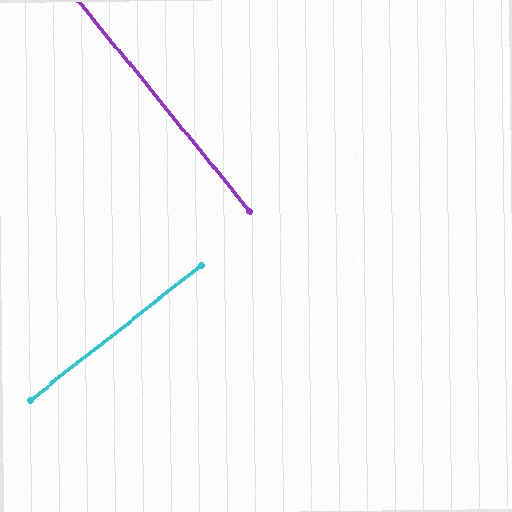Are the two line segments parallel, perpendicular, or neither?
Perpendicular — they meet at approximately 89°.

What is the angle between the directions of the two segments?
Approximately 89 degrees.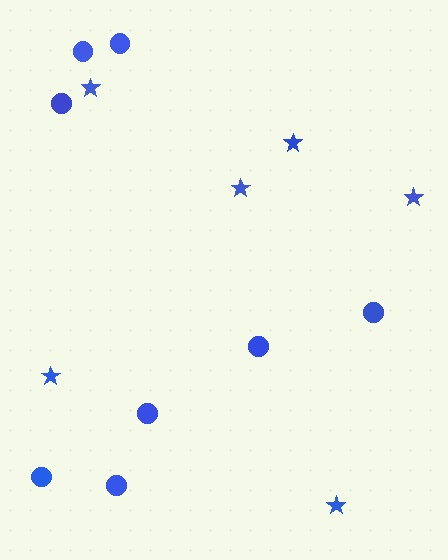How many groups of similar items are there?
There are 2 groups: one group of circles (8) and one group of stars (6).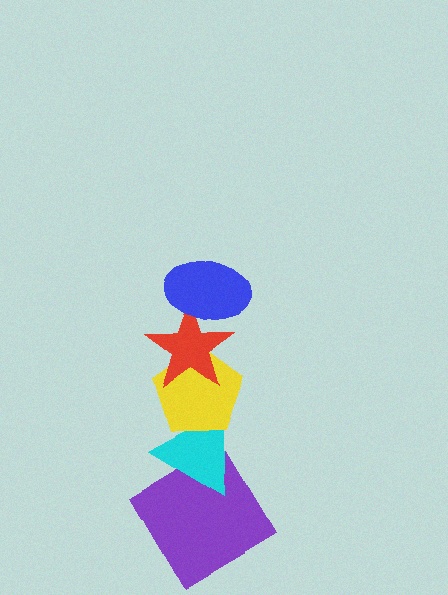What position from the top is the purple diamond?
The purple diamond is 5th from the top.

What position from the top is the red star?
The red star is 2nd from the top.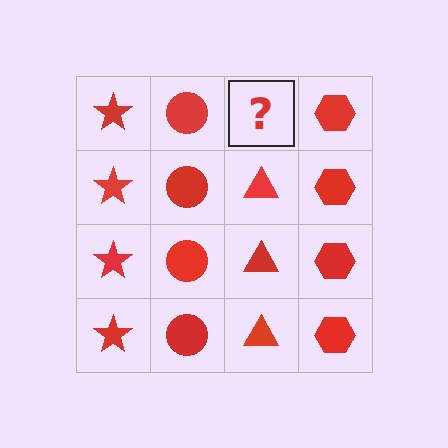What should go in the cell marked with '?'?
The missing cell should contain a red triangle.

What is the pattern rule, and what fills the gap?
The rule is that each column has a consistent shape. The gap should be filled with a red triangle.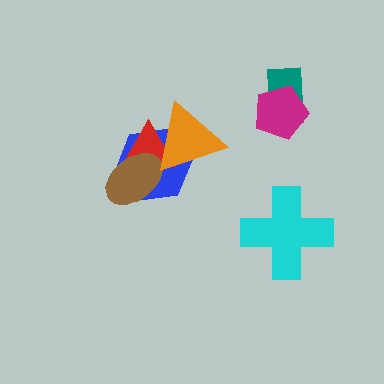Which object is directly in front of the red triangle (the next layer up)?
The brown ellipse is directly in front of the red triangle.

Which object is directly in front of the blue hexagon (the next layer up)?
The red triangle is directly in front of the blue hexagon.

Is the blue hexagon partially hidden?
Yes, it is partially covered by another shape.